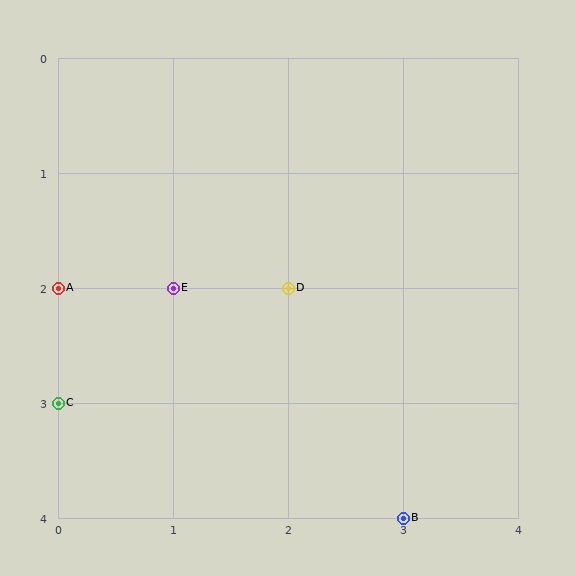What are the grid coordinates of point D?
Point D is at grid coordinates (2, 2).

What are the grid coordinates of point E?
Point E is at grid coordinates (1, 2).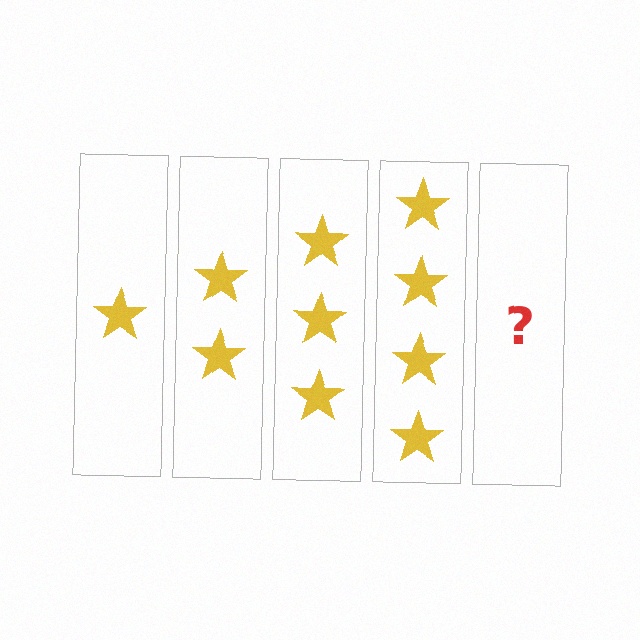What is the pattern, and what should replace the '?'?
The pattern is that each step adds one more star. The '?' should be 5 stars.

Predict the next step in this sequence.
The next step is 5 stars.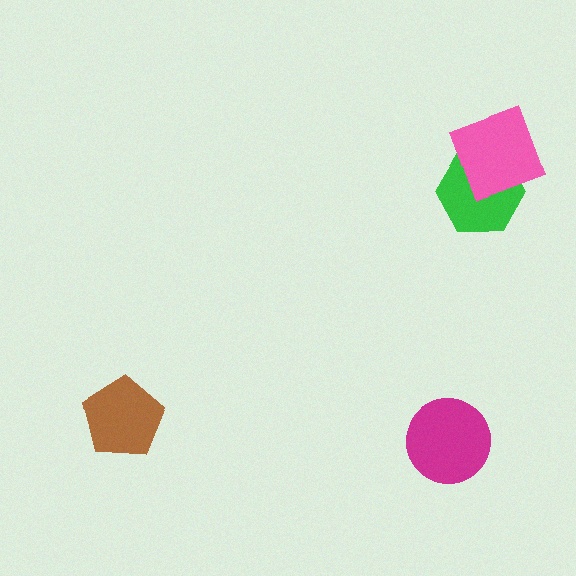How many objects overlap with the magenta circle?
0 objects overlap with the magenta circle.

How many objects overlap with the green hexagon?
1 object overlaps with the green hexagon.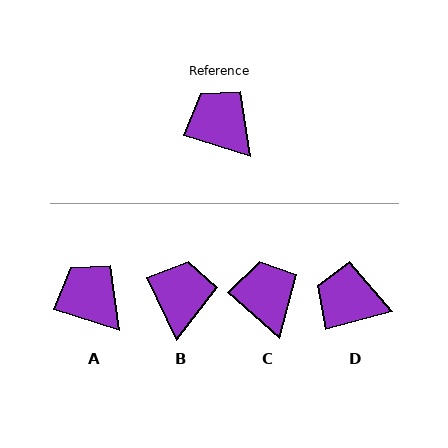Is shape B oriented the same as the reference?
No, it is off by about 46 degrees.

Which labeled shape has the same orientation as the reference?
A.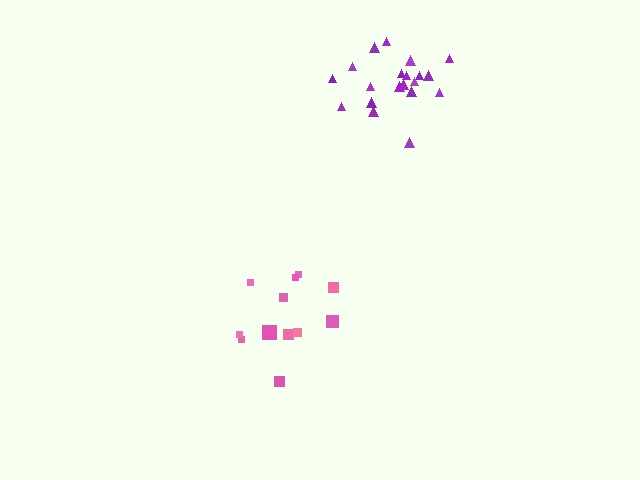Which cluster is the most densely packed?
Pink.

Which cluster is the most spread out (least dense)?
Purple.